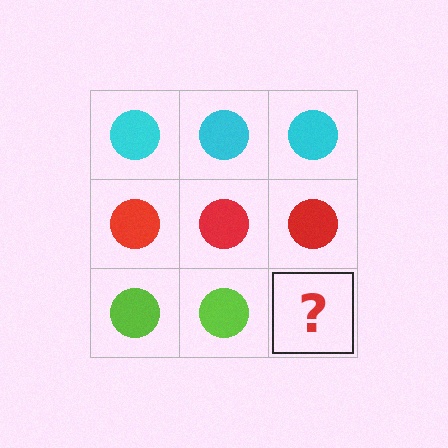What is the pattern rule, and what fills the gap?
The rule is that each row has a consistent color. The gap should be filled with a lime circle.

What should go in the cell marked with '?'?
The missing cell should contain a lime circle.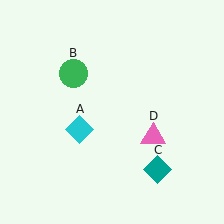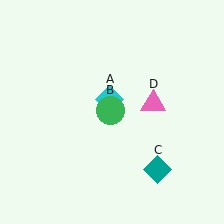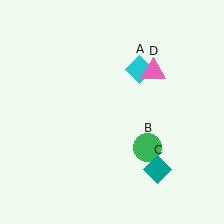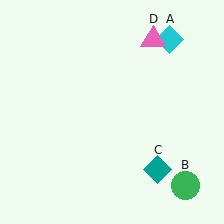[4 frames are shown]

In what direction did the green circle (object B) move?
The green circle (object B) moved down and to the right.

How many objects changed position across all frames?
3 objects changed position: cyan diamond (object A), green circle (object B), pink triangle (object D).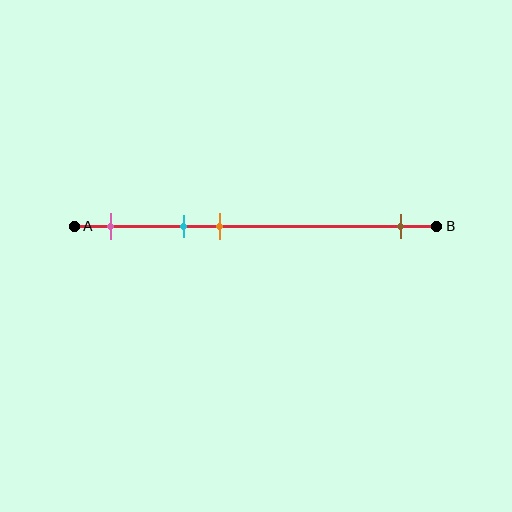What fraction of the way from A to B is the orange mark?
The orange mark is approximately 40% (0.4) of the way from A to B.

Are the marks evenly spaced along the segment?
No, the marks are not evenly spaced.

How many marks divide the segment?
There are 4 marks dividing the segment.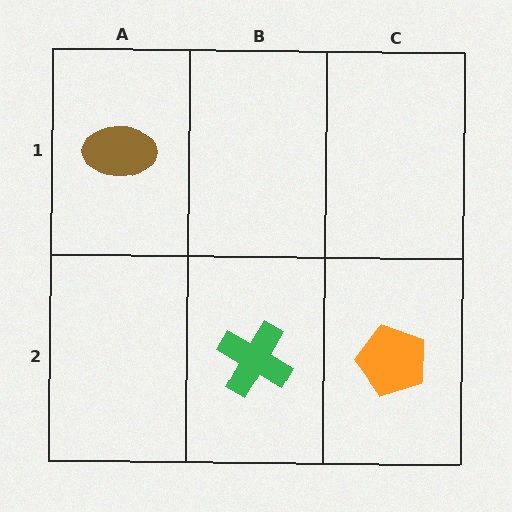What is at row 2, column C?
An orange pentagon.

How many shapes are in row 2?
2 shapes.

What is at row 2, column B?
A green cross.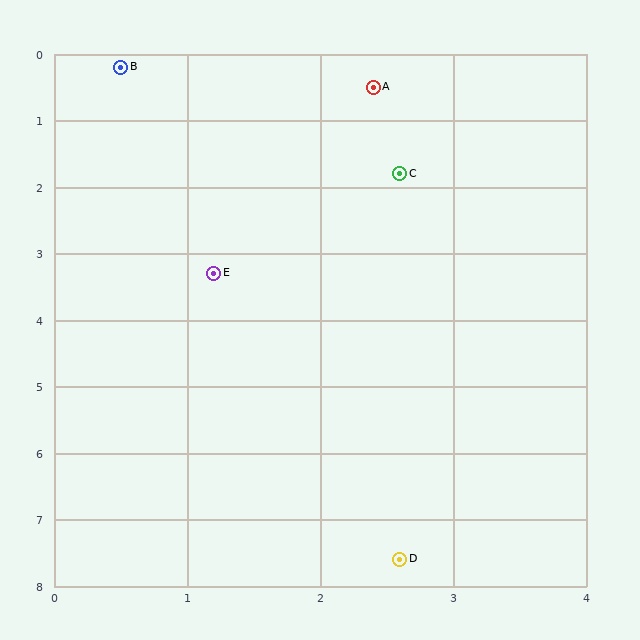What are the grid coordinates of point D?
Point D is at approximately (2.6, 7.6).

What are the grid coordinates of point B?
Point B is at approximately (0.5, 0.2).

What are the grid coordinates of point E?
Point E is at approximately (1.2, 3.3).